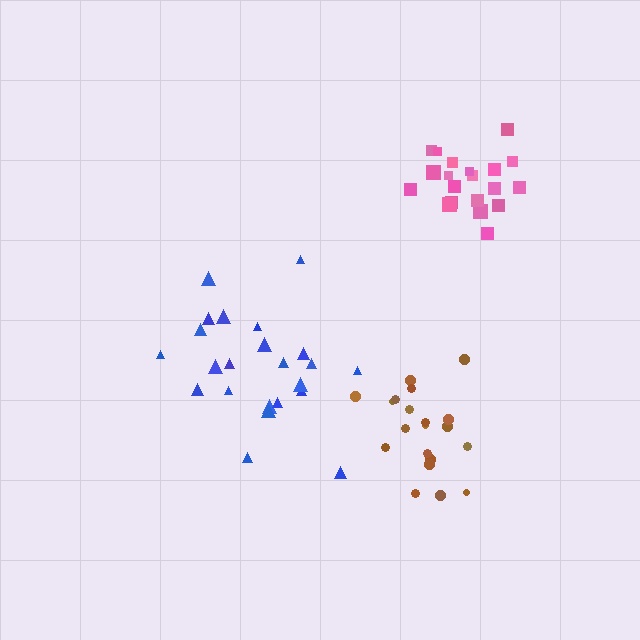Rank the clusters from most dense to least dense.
pink, brown, blue.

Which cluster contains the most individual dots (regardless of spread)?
Blue (23).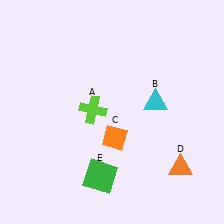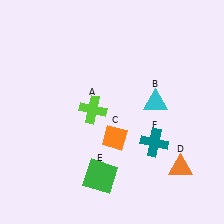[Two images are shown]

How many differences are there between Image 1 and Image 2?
There is 1 difference between the two images.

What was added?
A teal cross (F) was added in Image 2.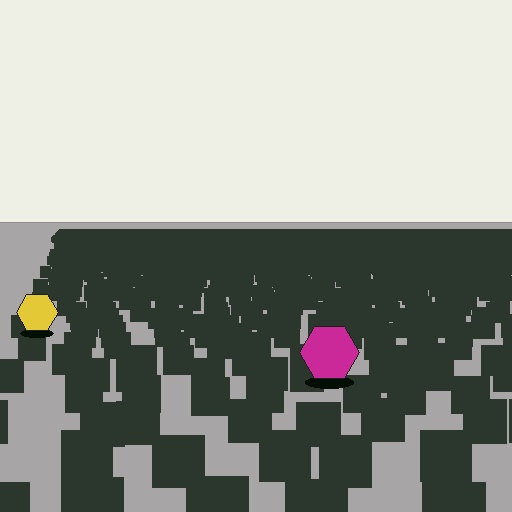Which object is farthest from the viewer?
The yellow hexagon is farthest from the viewer. It appears smaller and the ground texture around it is denser.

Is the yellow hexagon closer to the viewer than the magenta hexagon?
No. The magenta hexagon is closer — you can tell from the texture gradient: the ground texture is coarser near it.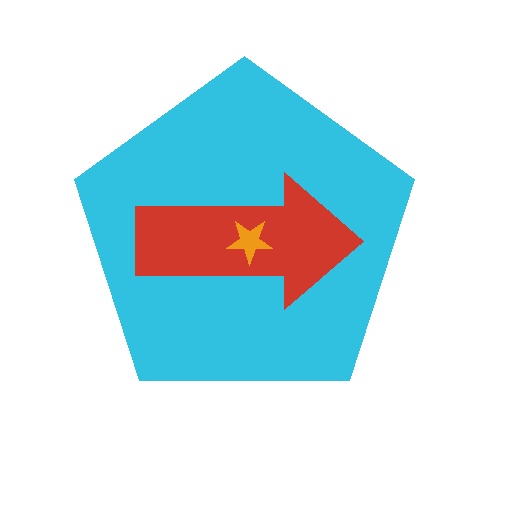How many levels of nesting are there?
3.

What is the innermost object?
The orange star.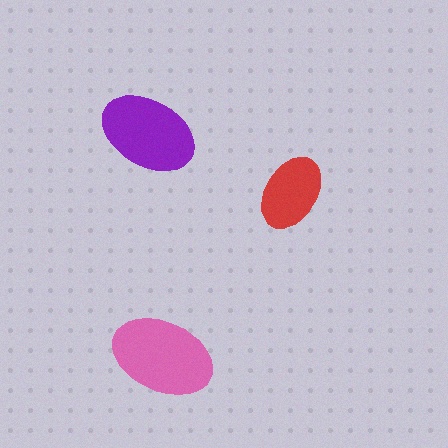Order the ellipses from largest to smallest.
the pink one, the purple one, the red one.